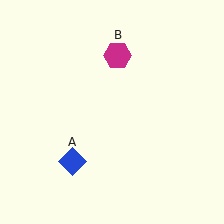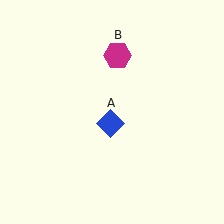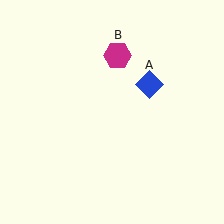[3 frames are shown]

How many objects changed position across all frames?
1 object changed position: blue diamond (object A).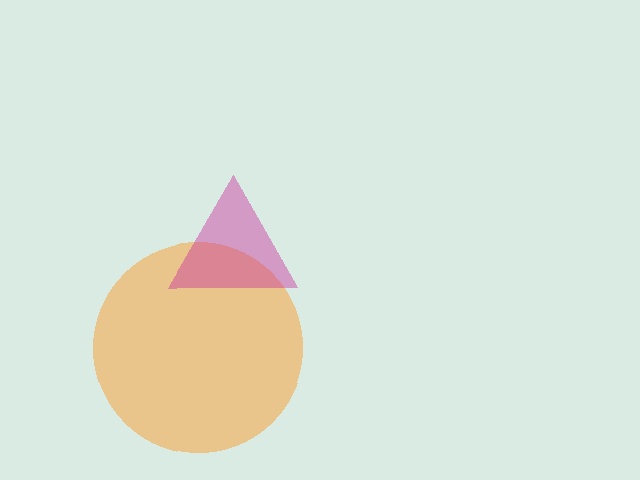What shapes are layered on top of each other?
The layered shapes are: an orange circle, a magenta triangle.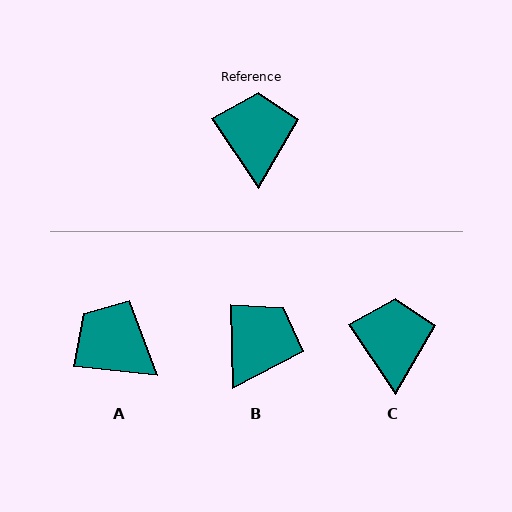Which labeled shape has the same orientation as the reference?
C.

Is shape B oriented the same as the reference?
No, it is off by about 33 degrees.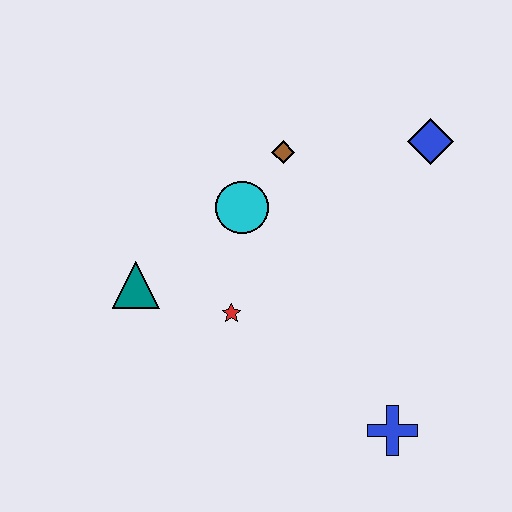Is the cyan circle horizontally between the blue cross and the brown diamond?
No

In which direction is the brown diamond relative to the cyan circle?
The brown diamond is above the cyan circle.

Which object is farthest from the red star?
The blue diamond is farthest from the red star.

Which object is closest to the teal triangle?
The red star is closest to the teal triangle.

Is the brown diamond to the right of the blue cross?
No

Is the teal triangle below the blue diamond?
Yes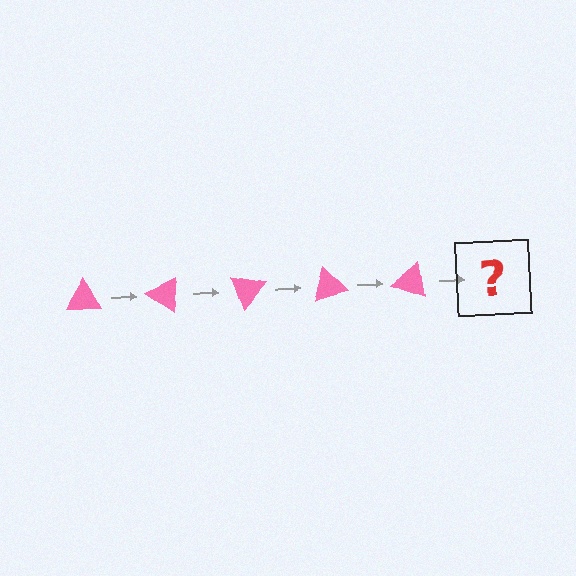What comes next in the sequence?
The next element should be a pink triangle rotated 175 degrees.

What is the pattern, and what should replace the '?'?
The pattern is that the triangle rotates 35 degrees each step. The '?' should be a pink triangle rotated 175 degrees.